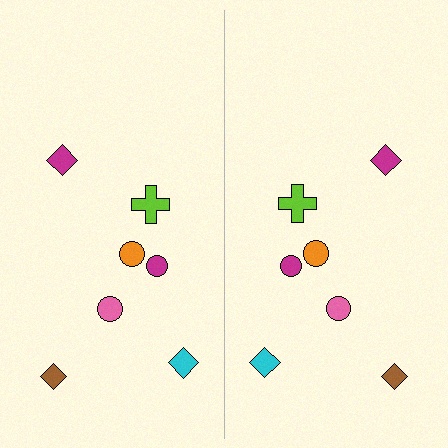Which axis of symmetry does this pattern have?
The pattern has a vertical axis of symmetry running through the center of the image.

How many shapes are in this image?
There are 14 shapes in this image.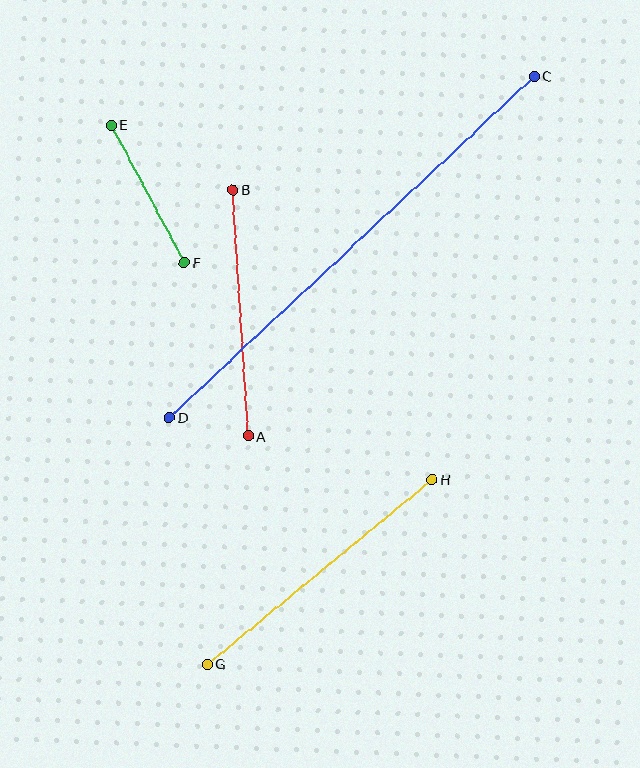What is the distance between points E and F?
The distance is approximately 156 pixels.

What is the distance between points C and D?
The distance is approximately 499 pixels.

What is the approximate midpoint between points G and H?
The midpoint is at approximately (320, 572) pixels.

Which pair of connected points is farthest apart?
Points C and D are farthest apart.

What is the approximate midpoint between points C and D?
The midpoint is at approximately (352, 247) pixels.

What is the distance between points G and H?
The distance is approximately 291 pixels.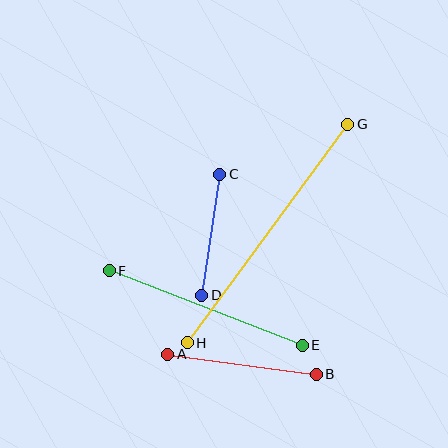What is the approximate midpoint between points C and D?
The midpoint is at approximately (211, 235) pixels.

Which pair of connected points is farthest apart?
Points G and H are farthest apart.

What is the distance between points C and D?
The distance is approximately 122 pixels.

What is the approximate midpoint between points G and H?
The midpoint is at approximately (267, 233) pixels.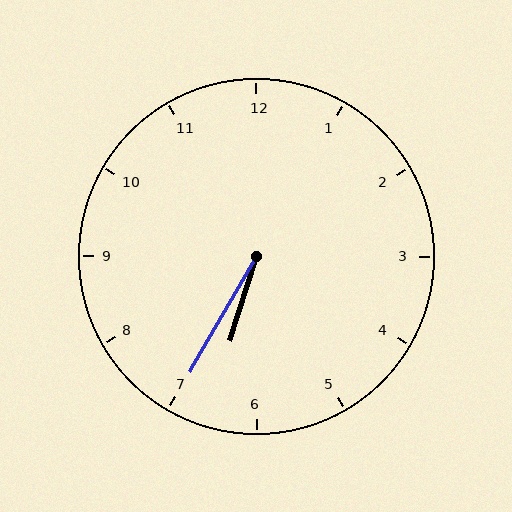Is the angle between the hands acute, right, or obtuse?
It is acute.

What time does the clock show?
6:35.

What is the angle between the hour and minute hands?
Approximately 12 degrees.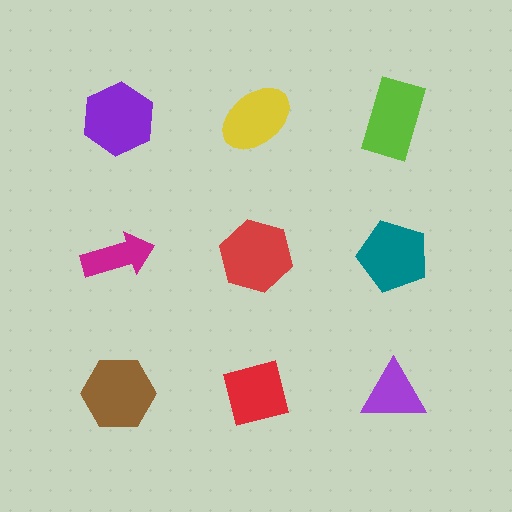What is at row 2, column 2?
A red hexagon.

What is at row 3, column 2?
A red square.